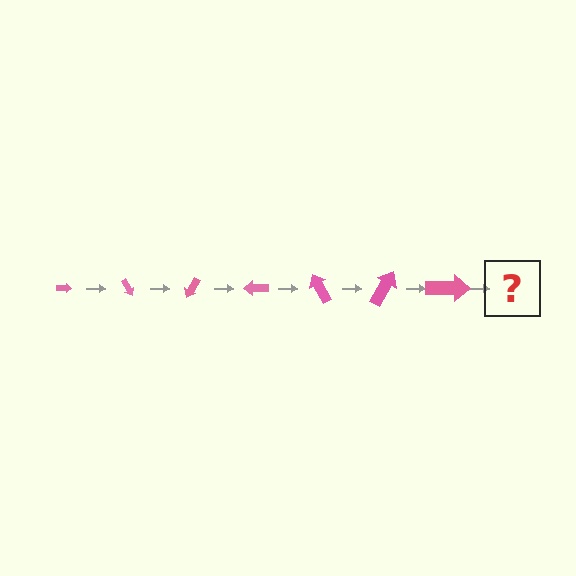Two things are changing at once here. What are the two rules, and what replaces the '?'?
The two rules are that the arrow grows larger each step and it rotates 60 degrees each step. The '?' should be an arrow, larger than the previous one and rotated 420 degrees from the start.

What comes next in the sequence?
The next element should be an arrow, larger than the previous one and rotated 420 degrees from the start.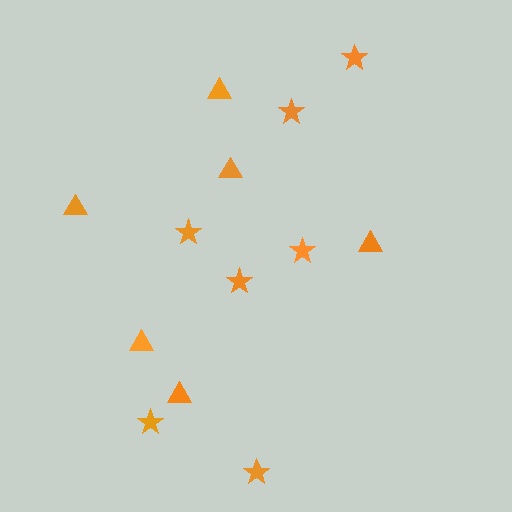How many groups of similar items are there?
There are 2 groups: one group of stars (7) and one group of triangles (6).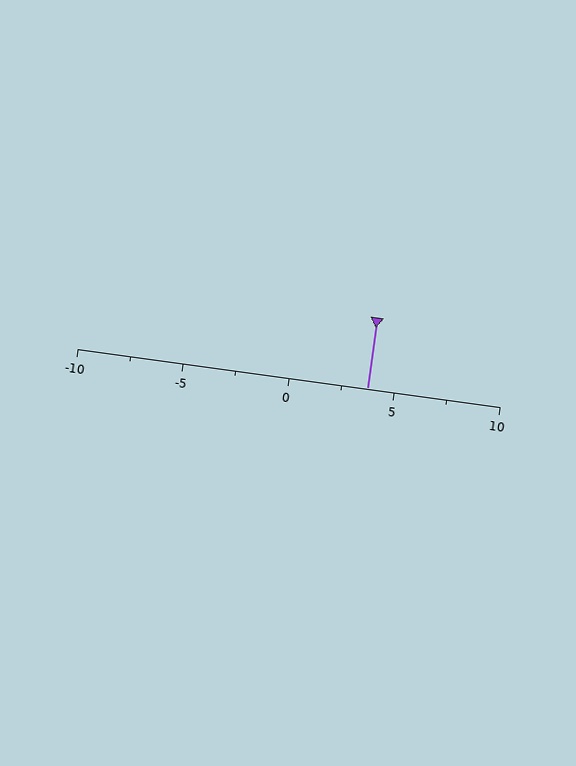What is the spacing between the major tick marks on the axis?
The major ticks are spaced 5 apart.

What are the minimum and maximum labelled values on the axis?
The axis runs from -10 to 10.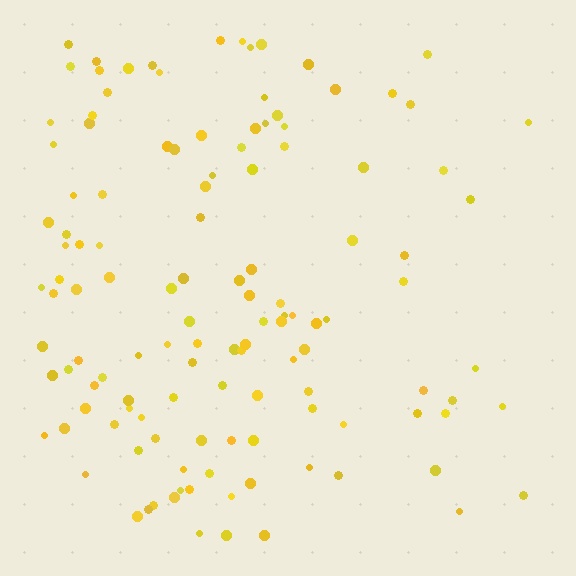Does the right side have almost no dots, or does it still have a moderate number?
Still a moderate number, just noticeably fewer than the left.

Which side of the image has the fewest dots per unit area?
The right.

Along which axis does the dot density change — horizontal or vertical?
Horizontal.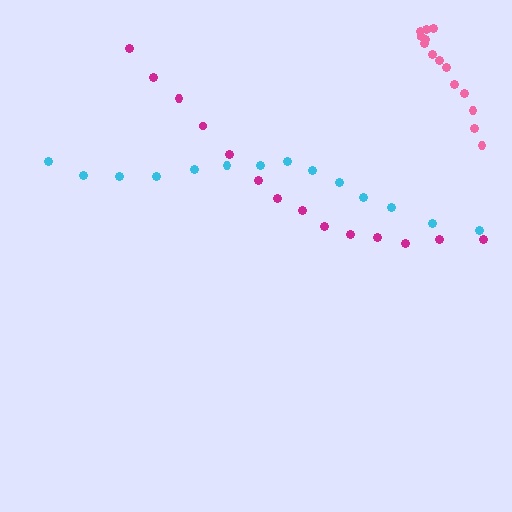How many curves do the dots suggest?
There are 3 distinct paths.